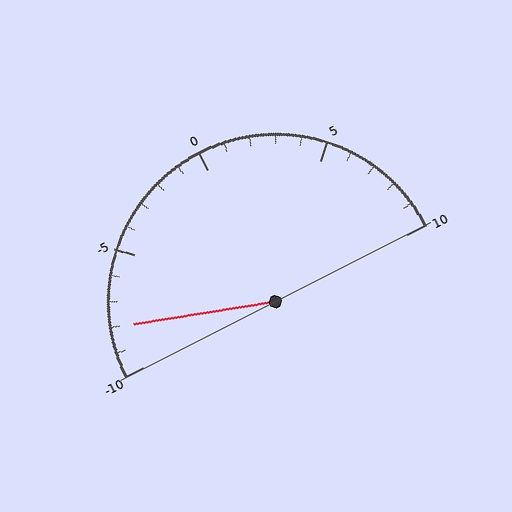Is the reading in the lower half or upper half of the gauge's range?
The reading is in the lower half of the range (-10 to 10).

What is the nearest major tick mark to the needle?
The nearest major tick mark is -10.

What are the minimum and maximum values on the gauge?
The gauge ranges from -10 to 10.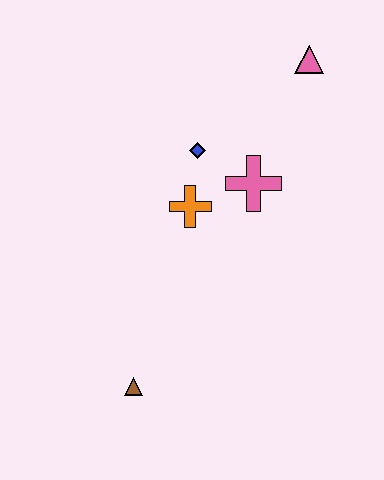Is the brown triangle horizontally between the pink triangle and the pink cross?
No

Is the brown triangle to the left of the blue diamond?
Yes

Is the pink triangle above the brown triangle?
Yes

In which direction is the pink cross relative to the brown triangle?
The pink cross is above the brown triangle.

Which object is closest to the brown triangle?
The orange cross is closest to the brown triangle.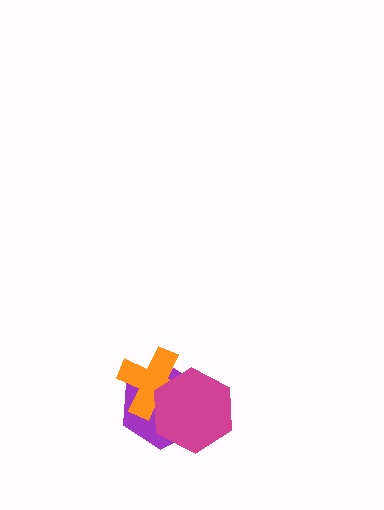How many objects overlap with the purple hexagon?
2 objects overlap with the purple hexagon.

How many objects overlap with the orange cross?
2 objects overlap with the orange cross.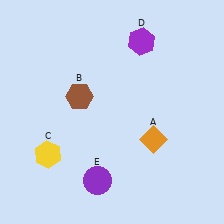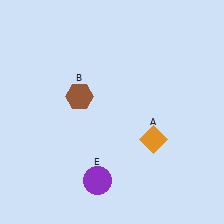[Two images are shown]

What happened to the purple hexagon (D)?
The purple hexagon (D) was removed in Image 2. It was in the top-right area of Image 1.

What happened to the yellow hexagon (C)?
The yellow hexagon (C) was removed in Image 2. It was in the bottom-left area of Image 1.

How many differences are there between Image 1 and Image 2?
There are 2 differences between the two images.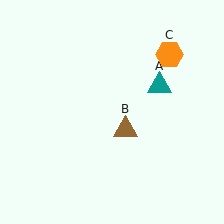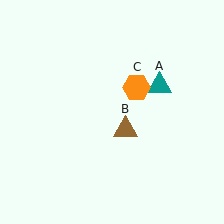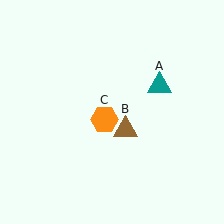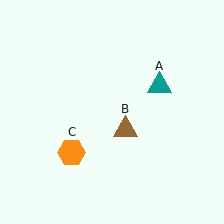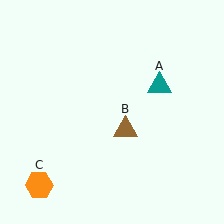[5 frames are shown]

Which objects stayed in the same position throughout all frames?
Teal triangle (object A) and brown triangle (object B) remained stationary.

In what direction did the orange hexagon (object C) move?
The orange hexagon (object C) moved down and to the left.